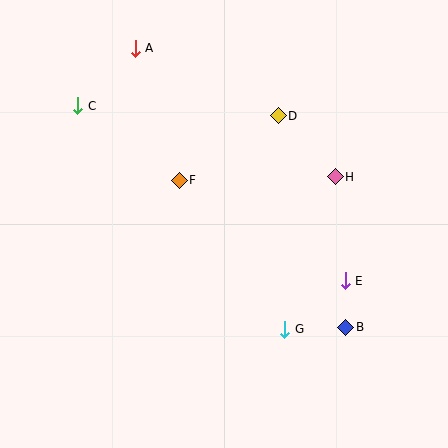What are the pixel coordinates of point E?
Point E is at (345, 281).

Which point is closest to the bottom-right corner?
Point B is closest to the bottom-right corner.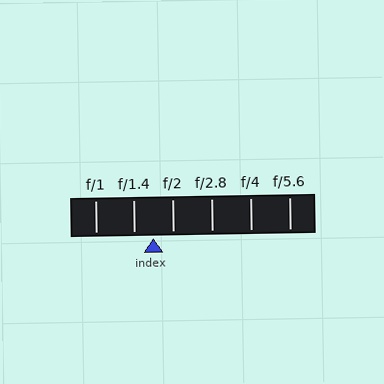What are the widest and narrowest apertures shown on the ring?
The widest aperture shown is f/1 and the narrowest is f/5.6.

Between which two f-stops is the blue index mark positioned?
The index mark is between f/1.4 and f/2.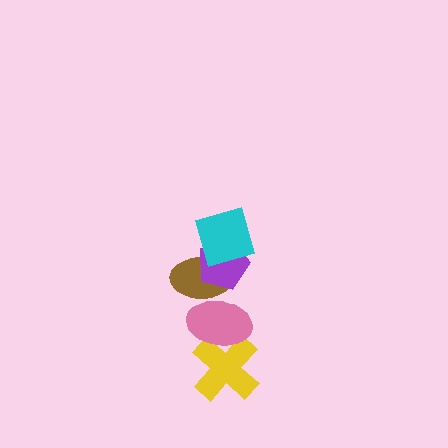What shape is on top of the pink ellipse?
The brown ellipse is on top of the pink ellipse.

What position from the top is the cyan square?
The cyan square is 1st from the top.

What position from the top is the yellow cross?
The yellow cross is 5th from the top.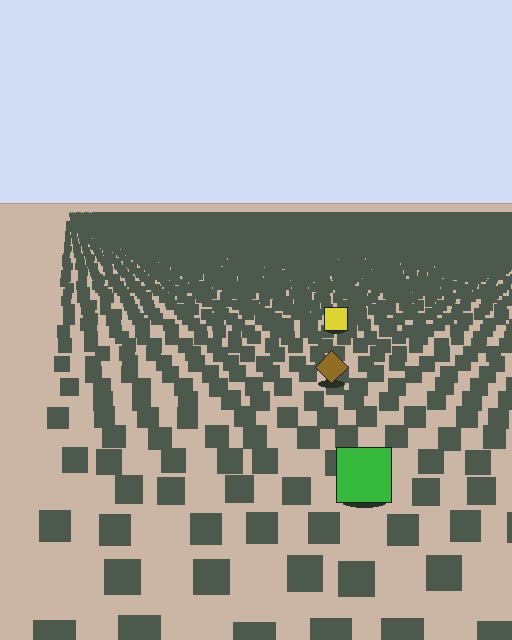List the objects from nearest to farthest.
From nearest to farthest: the green square, the brown diamond, the yellow square.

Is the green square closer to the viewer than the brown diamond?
Yes. The green square is closer — you can tell from the texture gradient: the ground texture is coarser near it.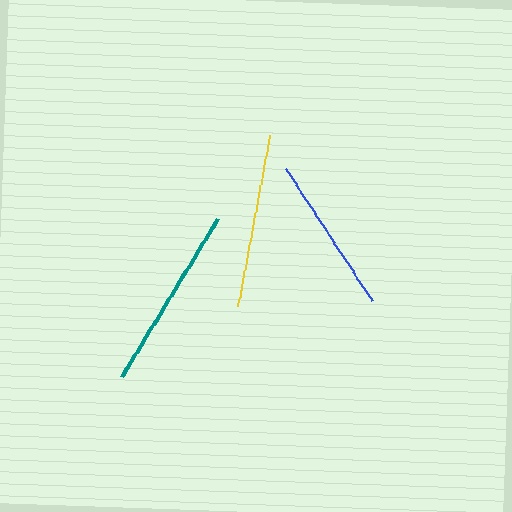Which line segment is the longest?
The teal line is the longest at approximately 186 pixels.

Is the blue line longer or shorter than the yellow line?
The yellow line is longer than the blue line.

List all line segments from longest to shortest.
From longest to shortest: teal, yellow, blue.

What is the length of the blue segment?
The blue segment is approximately 158 pixels long.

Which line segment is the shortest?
The blue line is the shortest at approximately 158 pixels.